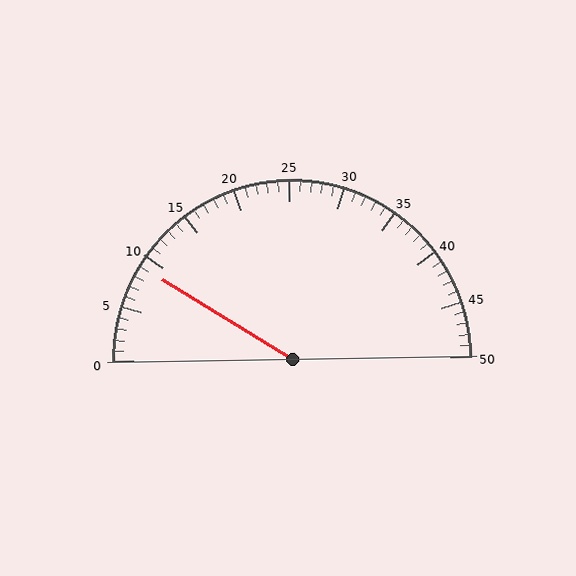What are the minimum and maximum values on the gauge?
The gauge ranges from 0 to 50.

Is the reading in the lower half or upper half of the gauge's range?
The reading is in the lower half of the range (0 to 50).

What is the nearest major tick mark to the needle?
The nearest major tick mark is 10.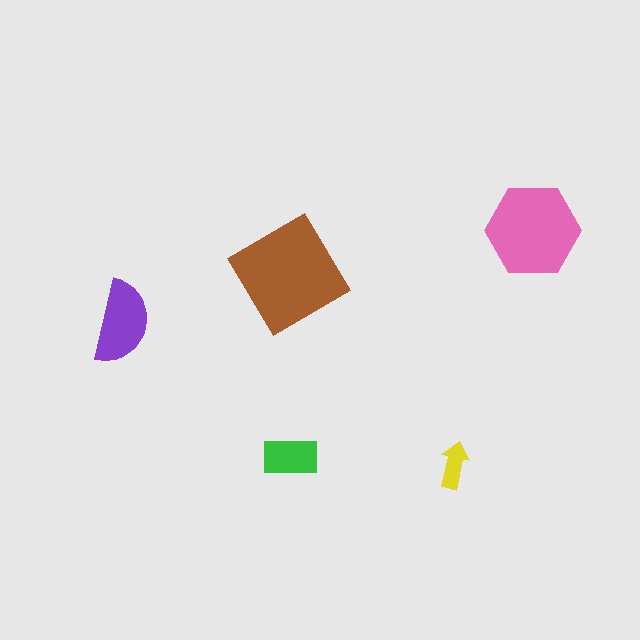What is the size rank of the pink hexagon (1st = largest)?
2nd.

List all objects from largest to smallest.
The brown diamond, the pink hexagon, the purple semicircle, the green rectangle, the yellow arrow.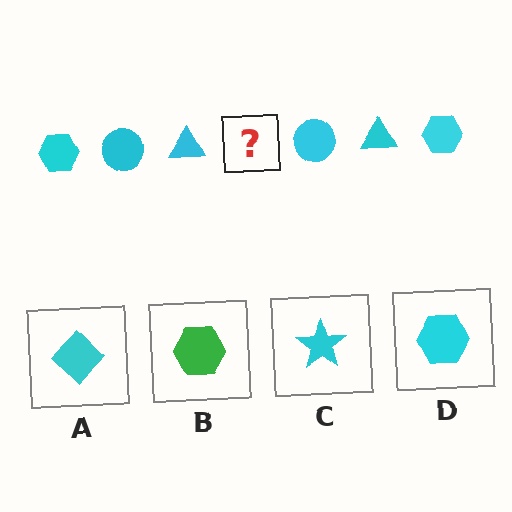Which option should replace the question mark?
Option D.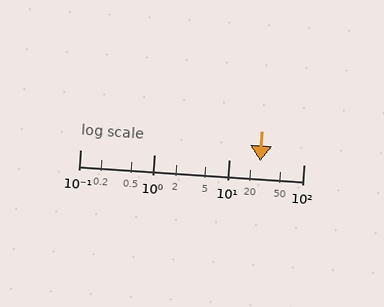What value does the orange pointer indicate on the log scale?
The pointer indicates approximately 26.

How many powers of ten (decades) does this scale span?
The scale spans 3 decades, from 0.1 to 100.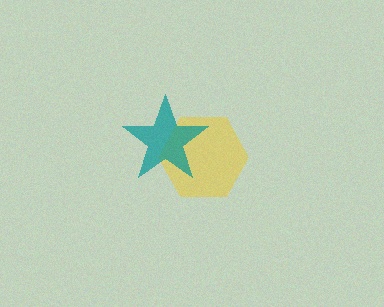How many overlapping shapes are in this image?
There are 2 overlapping shapes in the image.